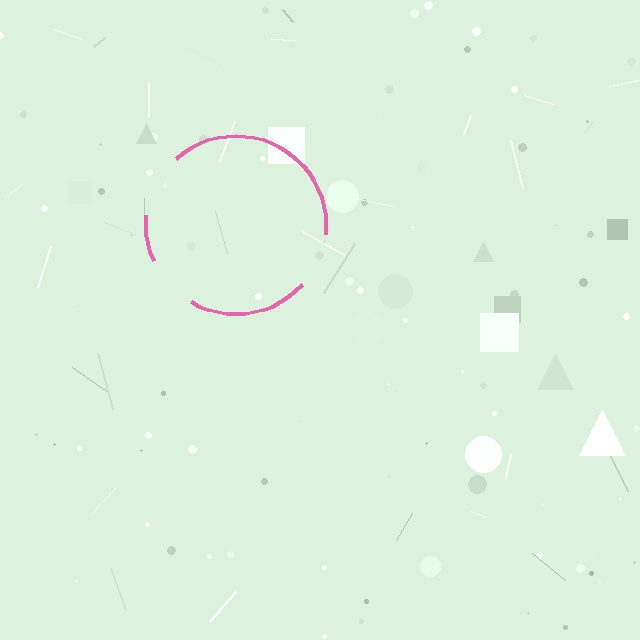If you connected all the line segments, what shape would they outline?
They would outline a circle.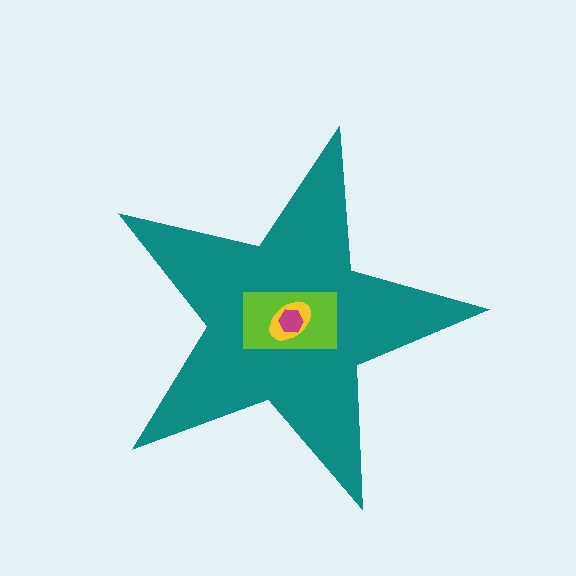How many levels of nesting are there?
4.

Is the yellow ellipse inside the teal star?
Yes.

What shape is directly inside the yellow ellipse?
The magenta hexagon.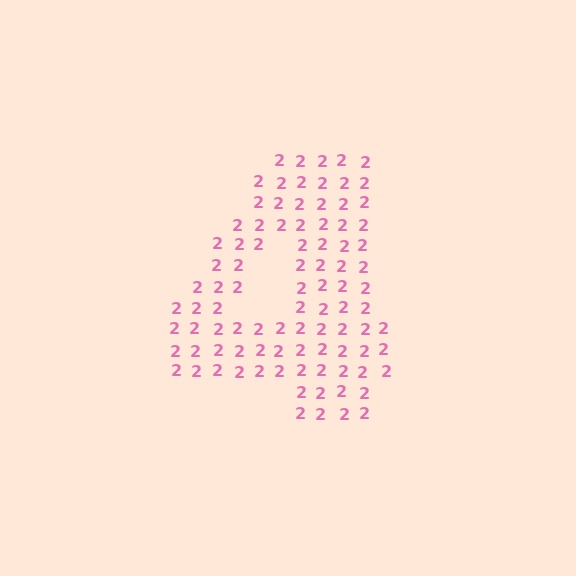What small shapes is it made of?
It is made of small digit 2's.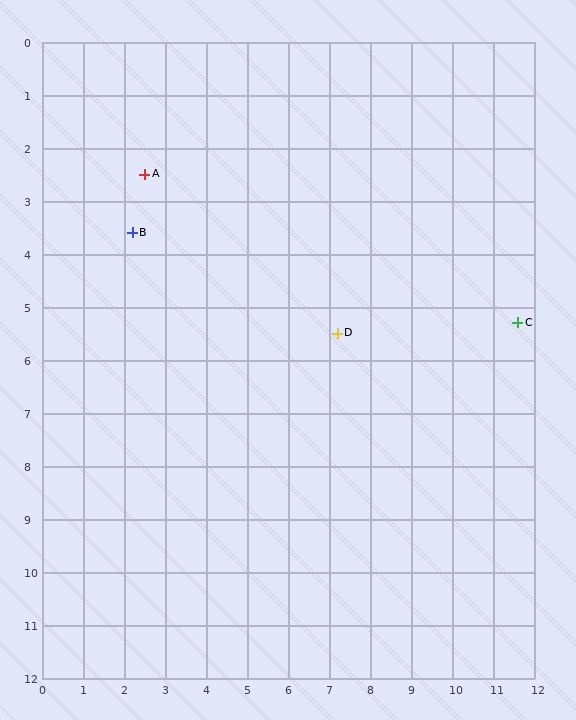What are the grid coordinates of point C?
Point C is at approximately (11.6, 5.3).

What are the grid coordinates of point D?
Point D is at approximately (7.2, 5.5).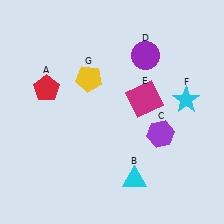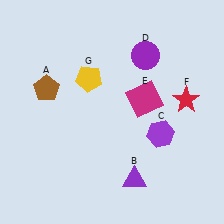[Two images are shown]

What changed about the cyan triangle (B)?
In Image 1, B is cyan. In Image 2, it changed to purple.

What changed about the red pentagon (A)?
In Image 1, A is red. In Image 2, it changed to brown.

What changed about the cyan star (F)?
In Image 1, F is cyan. In Image 2, it changed to red.